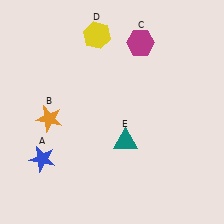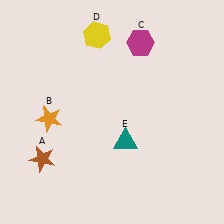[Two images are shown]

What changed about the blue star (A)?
In Image 1, A is blue. In Image 2, it changed to brown.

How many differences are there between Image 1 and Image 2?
There is 1 difference between the two images.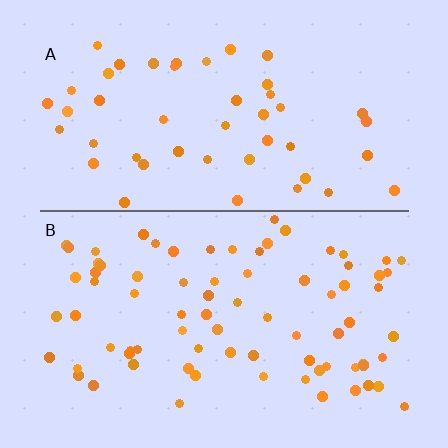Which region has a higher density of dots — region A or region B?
B (the bottom).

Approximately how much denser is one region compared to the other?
Approximately 1.7× — region B over region A.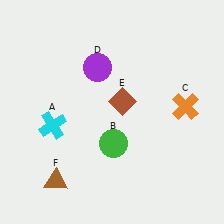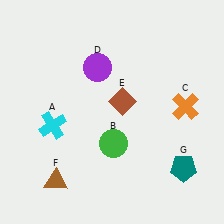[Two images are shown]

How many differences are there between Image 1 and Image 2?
There is 1 difference between the two images.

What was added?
A teal pentagon (G) was added in Image 2.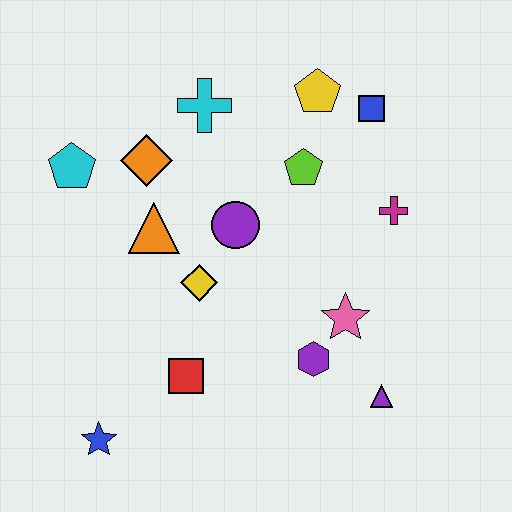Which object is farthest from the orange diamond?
The purple triangle is farthest from the orange diamond.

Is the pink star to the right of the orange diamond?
Yes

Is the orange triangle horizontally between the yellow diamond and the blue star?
Yes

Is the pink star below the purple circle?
Yes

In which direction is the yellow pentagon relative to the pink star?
The yellow pentagon is above the pink star.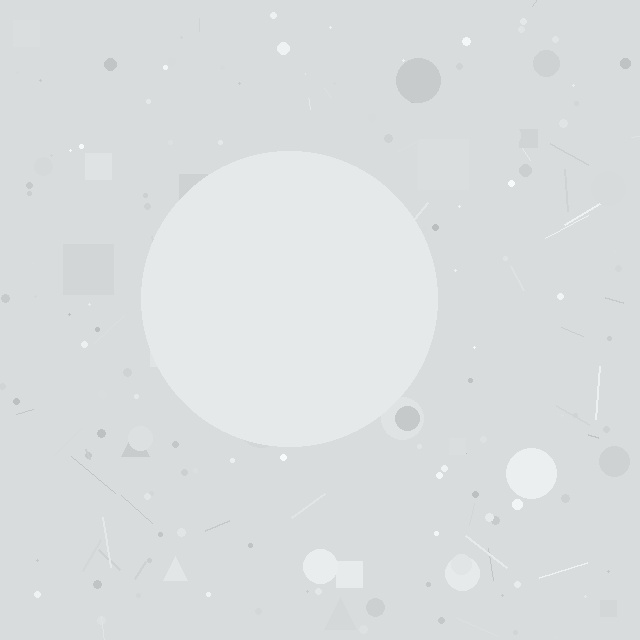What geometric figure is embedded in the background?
A circle is embedded in the background.